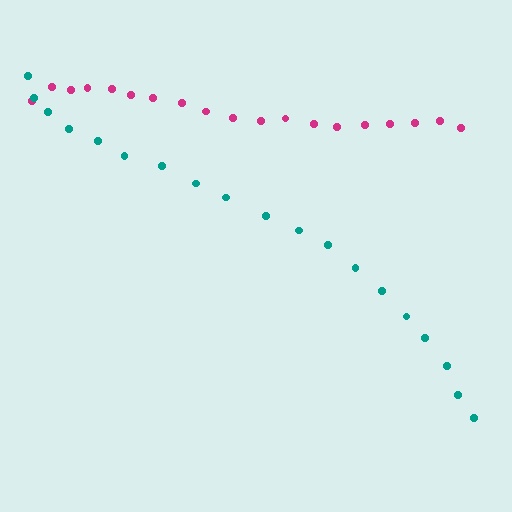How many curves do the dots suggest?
There are 2 distinct paths.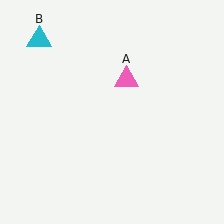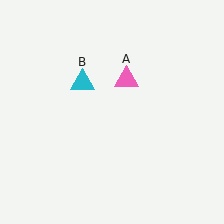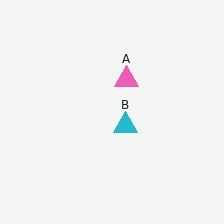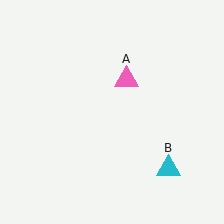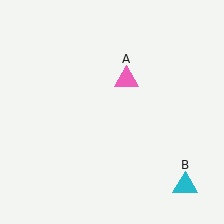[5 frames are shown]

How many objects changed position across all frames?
1 object changed position: cyan triangle (object B).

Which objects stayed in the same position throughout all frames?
Pink triangle (object A) remained stationary.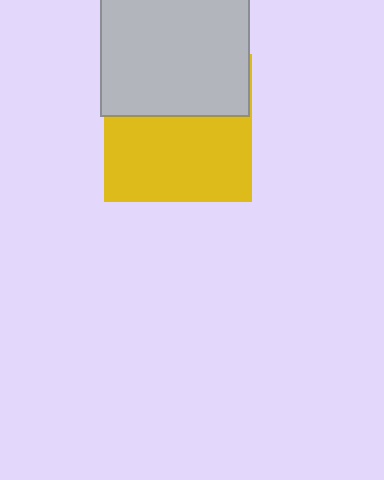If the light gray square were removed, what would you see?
You would see the complete yellow square.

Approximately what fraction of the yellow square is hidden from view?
Roughly 43% of the yellow square is hidden behind the light gray square.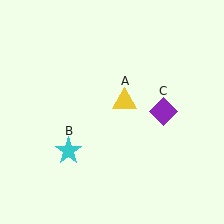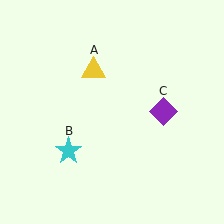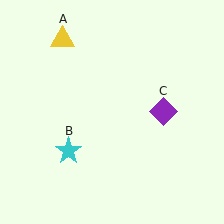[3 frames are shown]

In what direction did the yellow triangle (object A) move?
The yellow triangle (object A) moved up and to the left.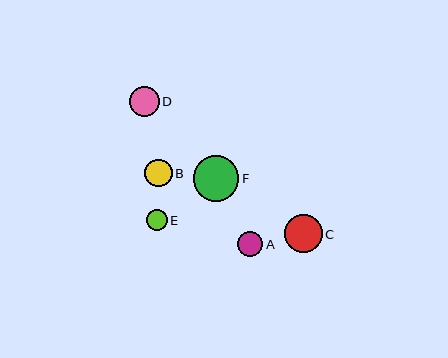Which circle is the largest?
Circle F is the largest with a size of approximately 46 pixels.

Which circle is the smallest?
Circle E is the smallest with a size of approximately 21 pixels.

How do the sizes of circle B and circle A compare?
Circle B and circle A are approximately the same size.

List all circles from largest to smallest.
From largest to smallest: F, C, D, B, A, E.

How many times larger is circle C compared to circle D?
Circle C is approximately 1.3 times the size of circle D.